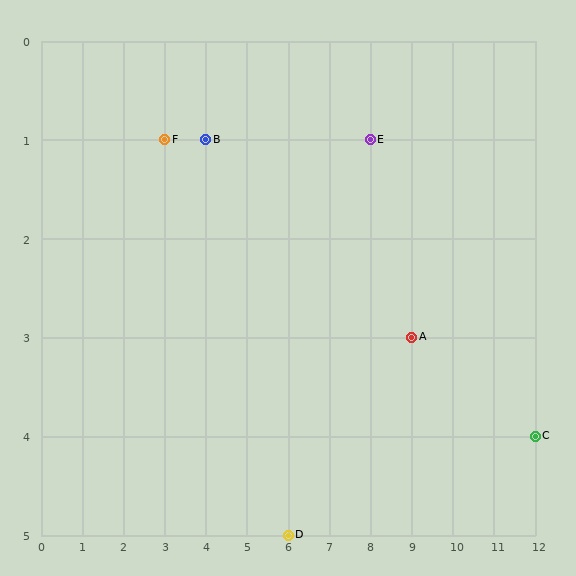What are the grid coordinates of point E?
Point E is at grid coordinates (8, 1).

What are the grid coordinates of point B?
Point B is at grid coordinates (4, 1).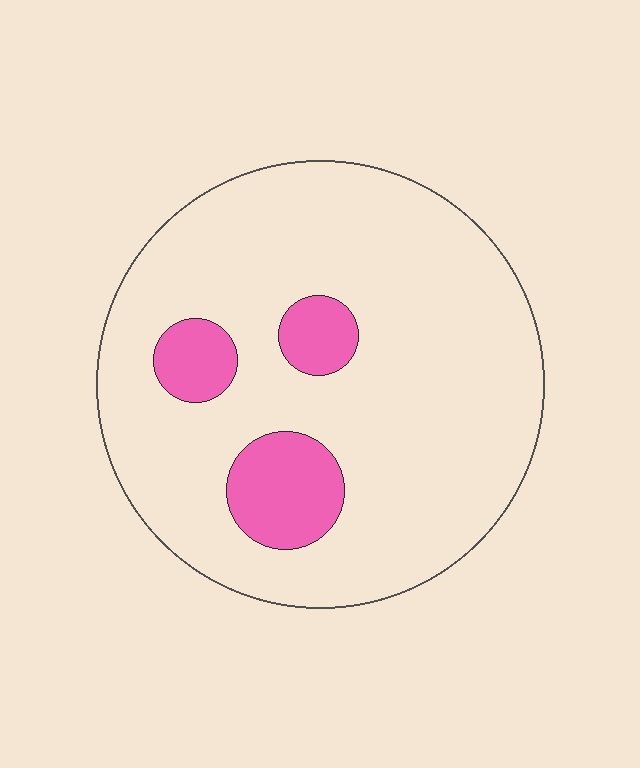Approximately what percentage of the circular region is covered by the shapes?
Approximately 15%.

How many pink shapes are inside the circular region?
3.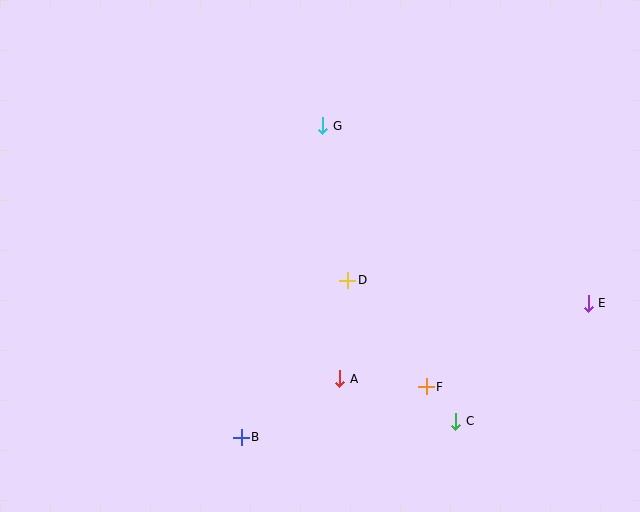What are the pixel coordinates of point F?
Point F is at (426, 387).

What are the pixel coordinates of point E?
Point E is at (588, 303).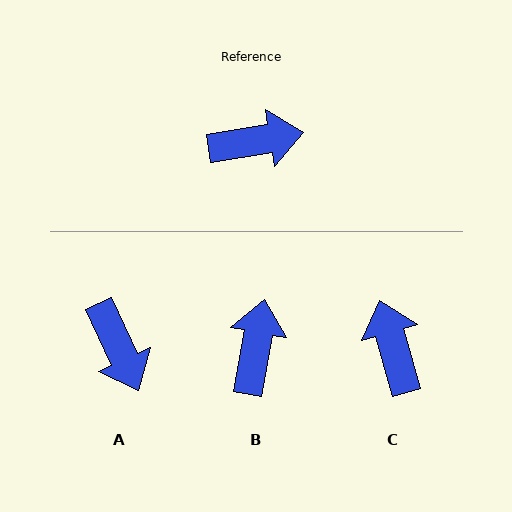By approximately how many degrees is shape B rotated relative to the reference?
Approximately 70 degrees counter-clockwise.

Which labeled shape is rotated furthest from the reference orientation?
C, about 97 degrees away.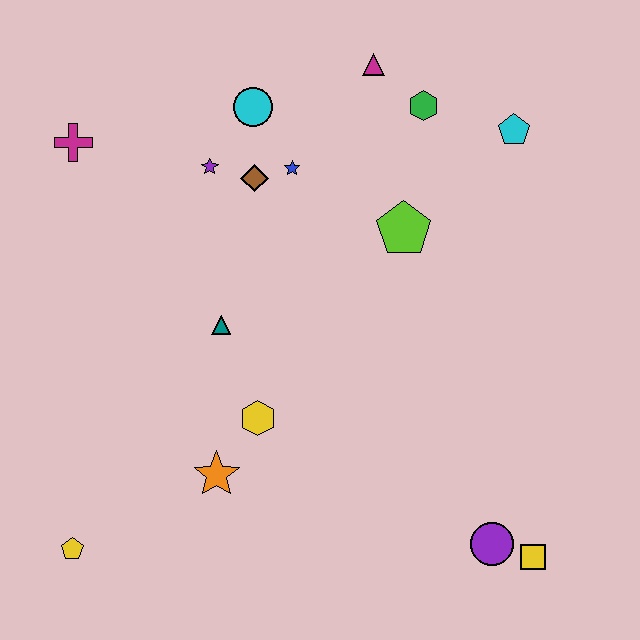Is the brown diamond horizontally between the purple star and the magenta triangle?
Yes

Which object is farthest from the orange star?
The cyan pentagon is farthest from the orange star.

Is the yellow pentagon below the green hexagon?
Yes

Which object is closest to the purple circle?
The yellow square is closest to the purple circle.